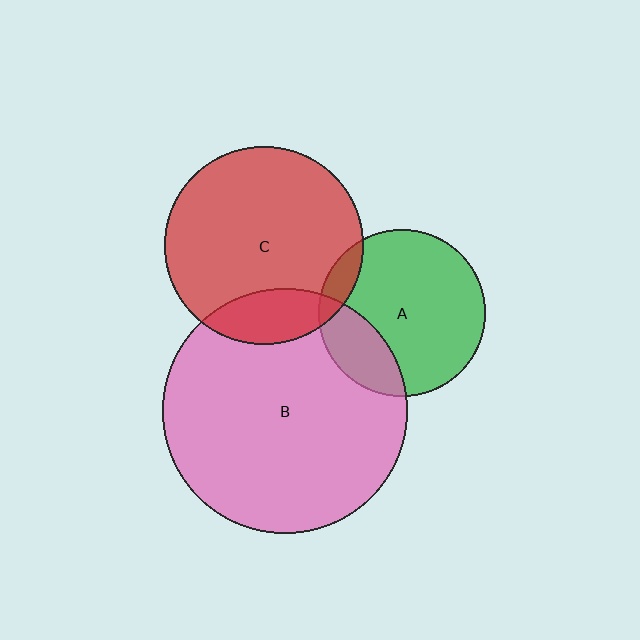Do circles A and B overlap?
Yes.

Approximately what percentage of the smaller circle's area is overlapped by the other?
Approximately 20%.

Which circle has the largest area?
Circle B (pink).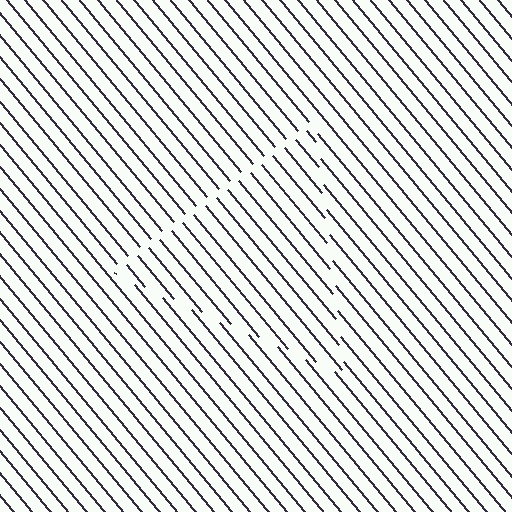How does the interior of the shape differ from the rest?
The interior of the shape contains the same grating, shifted by half a period — the contour is defined by the phase discontinuity where line-ends from the inner and outer gratings abut.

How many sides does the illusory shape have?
3 sides — the line-ends trace a triangle.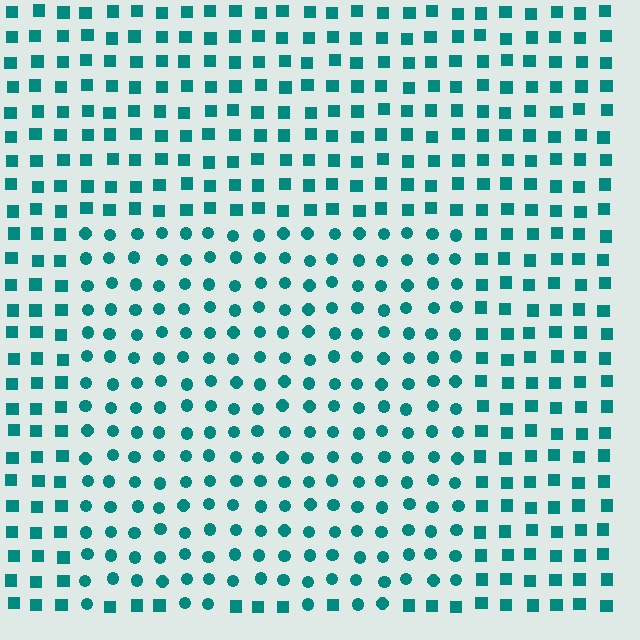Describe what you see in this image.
The image is filled with small teal elements arranged in a uniform grid. A rectangle-shaped region contains circles, while the surrounding area contains squares. The boundary is defined purely by the change in element shape.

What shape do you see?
I see a rectangle.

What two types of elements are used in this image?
The image uses circles inside the rectangle region and squares outside it.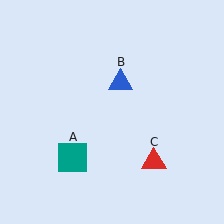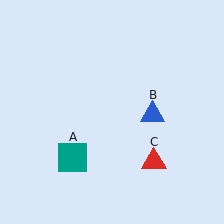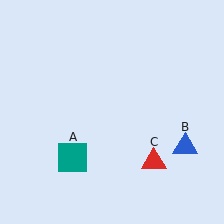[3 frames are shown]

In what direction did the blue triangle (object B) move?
The blue triangle (object B) moved down and to the right.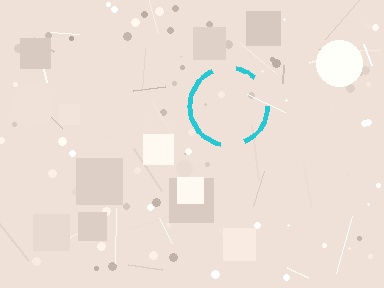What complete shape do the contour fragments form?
The contour fragments form a circle.